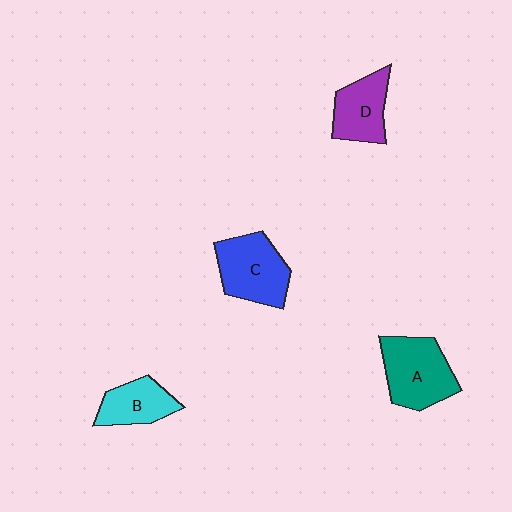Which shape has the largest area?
Shape A (teal).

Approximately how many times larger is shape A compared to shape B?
Approximately 1.5 times.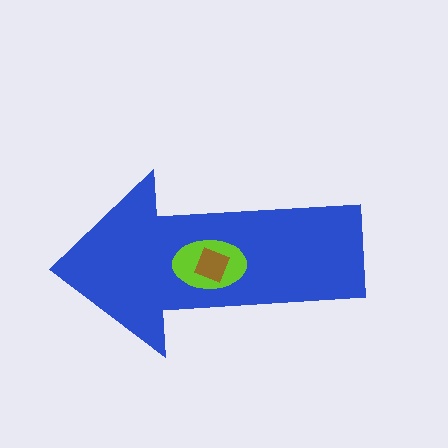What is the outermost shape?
The blue arrow.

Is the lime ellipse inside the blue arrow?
Yes.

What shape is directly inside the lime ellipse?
The brown square.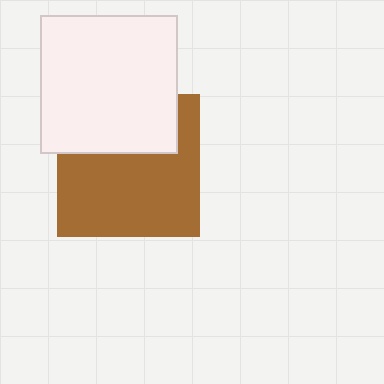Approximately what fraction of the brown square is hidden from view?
Roughly 35% of the brown square is hidden behind the white square.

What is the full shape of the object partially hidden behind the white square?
The partially hidden object is a brown square.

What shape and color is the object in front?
The object in front is a white square.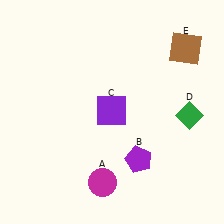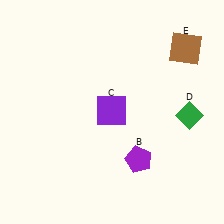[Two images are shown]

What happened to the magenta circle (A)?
The magenta circle (A) was removed in Image 2. It was in the bottom-left area of Image 1.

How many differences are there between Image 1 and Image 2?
There is 1 difference between the two images.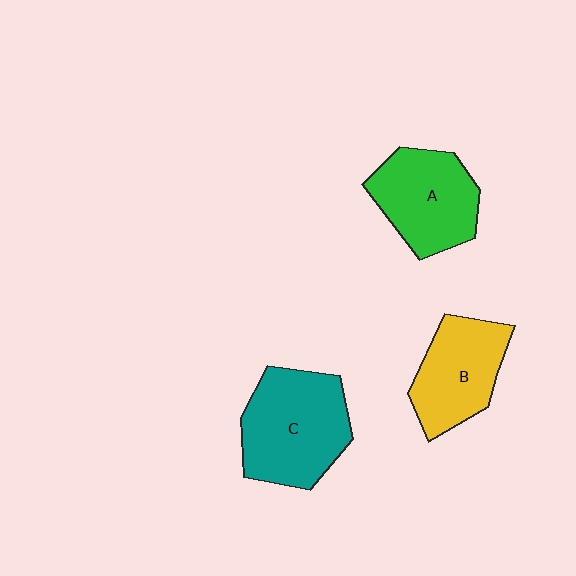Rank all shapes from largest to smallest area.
From largest to smallest: C (teal), A (green), B (yellow).